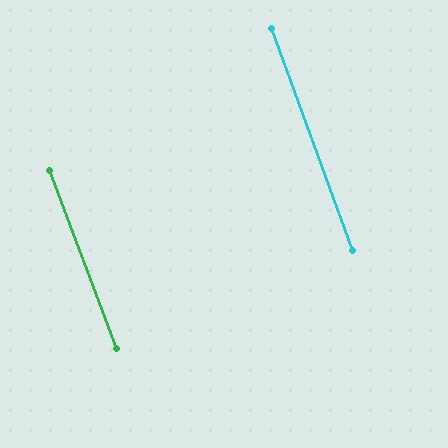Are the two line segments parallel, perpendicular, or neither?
Parallel — their directions differ by only 0.8°.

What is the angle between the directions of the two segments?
Approximately 1 degree.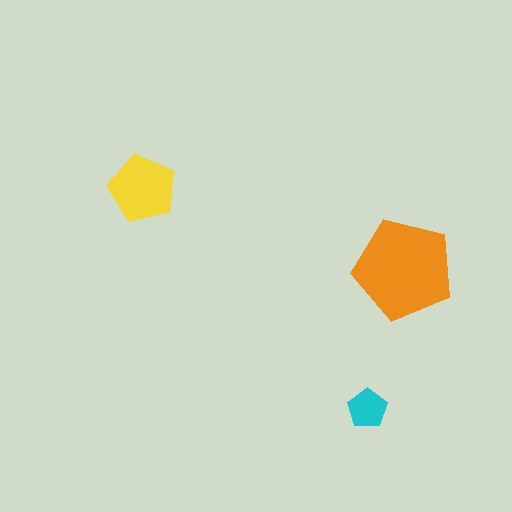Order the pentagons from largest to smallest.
the orange one, the yellow one, the cyan one.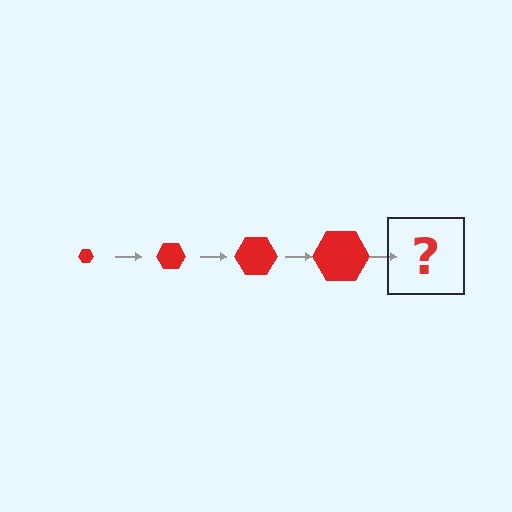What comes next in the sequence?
The next element should be a red hexagon, larger than the previous one.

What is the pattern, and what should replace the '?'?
The pattern is that the hexagon gets progressively larger each step. The '?' should be a red hexagon, larger than the previous one.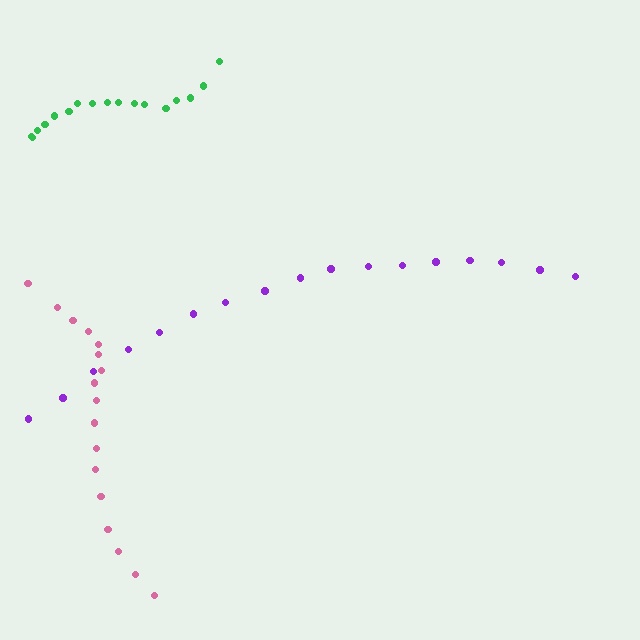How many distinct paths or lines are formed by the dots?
There are 3 distinct paths.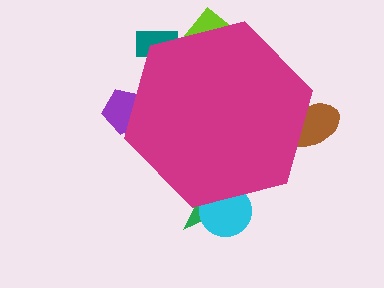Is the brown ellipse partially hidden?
Yes, the brown ellipse is partially hidden behind the magenta hexagon.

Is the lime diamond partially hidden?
Yes, the lime diamond is partially hidden behind the magenta hexagon.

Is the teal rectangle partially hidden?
Yes, the teal rectangle is partially hidden behind the magenta hexagon.